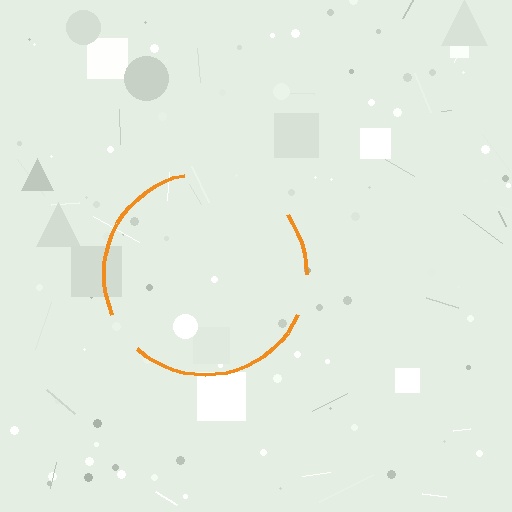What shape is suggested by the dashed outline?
The dashed outline suggests a circle.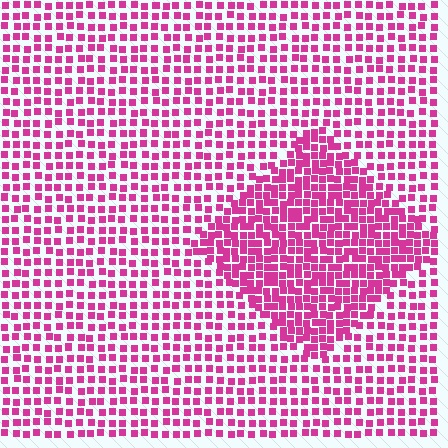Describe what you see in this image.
The image contains small magenta elements arranged at two different densities. A diamond-shaped region is visible where the elements are more densely packed than the surrounding area.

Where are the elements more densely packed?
The elements are more densely packed inside the diamond boundary.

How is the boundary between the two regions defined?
The boundary is defined by a change in element density (approximately 1.8x ratio). All elements are the same color, size, and shape.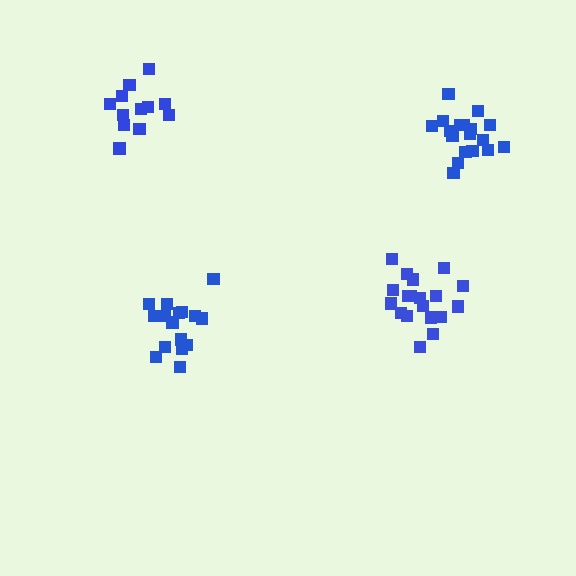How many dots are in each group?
Group 1: 19 dots, Group 2: 13 dots, Group 3: 19 dots, Group 4: 16 dots (67 total).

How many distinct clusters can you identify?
There are 4 distinct clusters.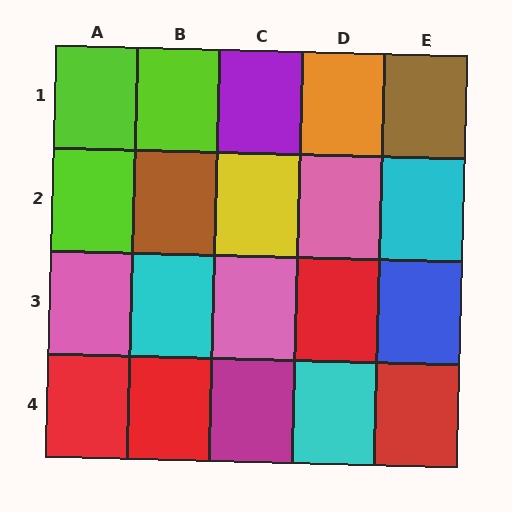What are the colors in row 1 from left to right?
Lime, lime, purple, orange, brown.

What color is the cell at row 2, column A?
Lime.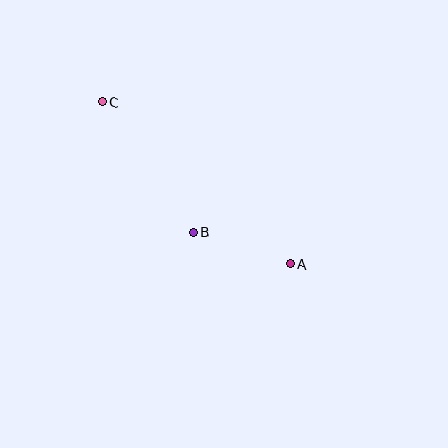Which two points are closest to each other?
Points A and B are closest to each other.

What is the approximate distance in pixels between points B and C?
The distance between B and C is approximately 159 pixels.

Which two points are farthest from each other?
Points A and C are farthest from each other.